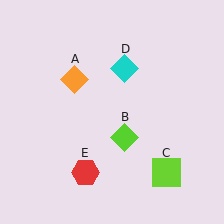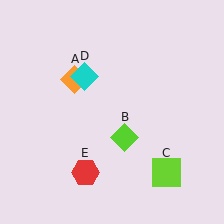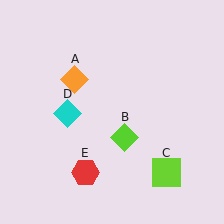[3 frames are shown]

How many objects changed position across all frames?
1 object changed position: cyan diamond (object D).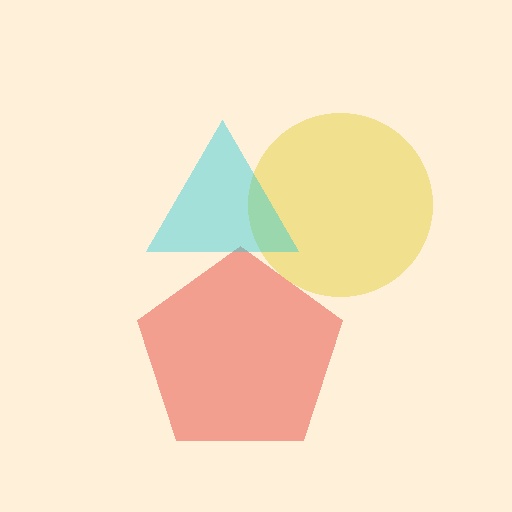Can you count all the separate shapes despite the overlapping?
Yes, there are 3 separate shapes.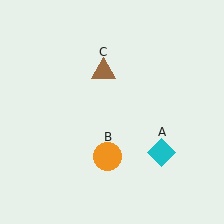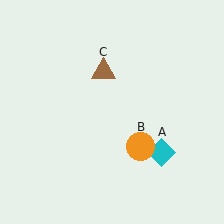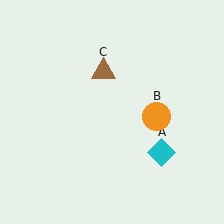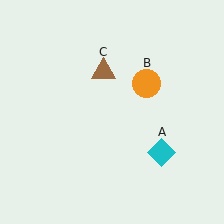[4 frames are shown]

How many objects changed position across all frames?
1 object changed position: orange circle (object B).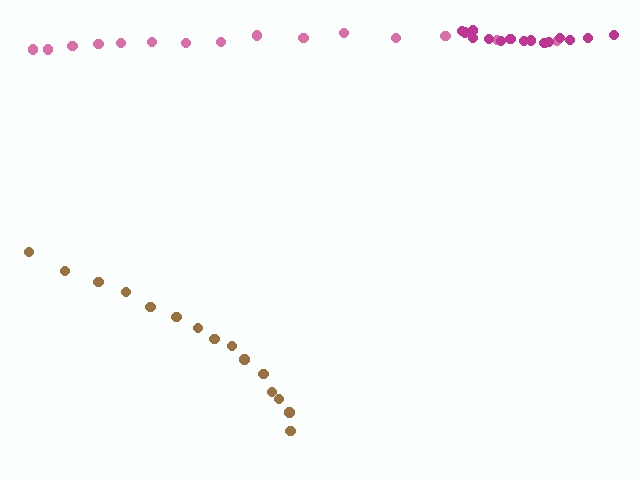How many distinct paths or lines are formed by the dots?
There are 3 distinct paths.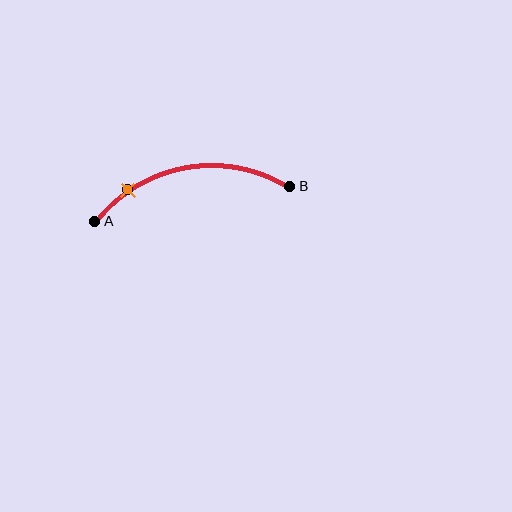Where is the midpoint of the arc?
The arc midpoint is the point on the curve farthest from the straight line joining A and B. It sits above that line.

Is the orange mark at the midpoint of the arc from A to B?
No. The orange mark lies on the arc but is closer to endpoint A. The arc midpoint would be at the point on the curve equidistant along the arc from both A and B.